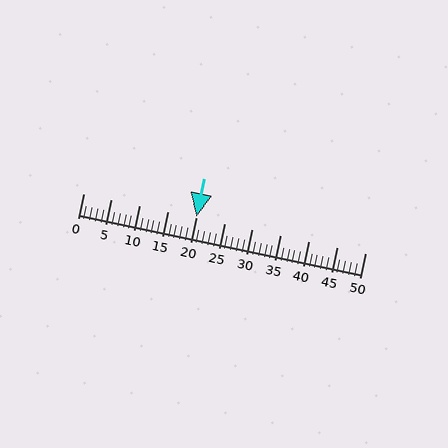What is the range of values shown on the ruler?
The ruler shows values from 0 to 50.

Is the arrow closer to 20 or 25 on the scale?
The arrow is closer to 20.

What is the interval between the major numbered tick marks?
The major tick marks are spaced 5 units apart.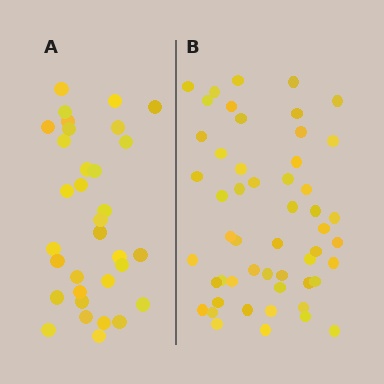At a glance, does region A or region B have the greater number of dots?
Region B (the right region) has more dots.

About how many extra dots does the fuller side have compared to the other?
Region B has approximately 20 more dots than region A.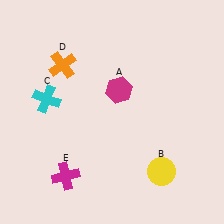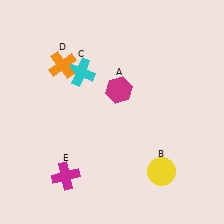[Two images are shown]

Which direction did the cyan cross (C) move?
The cyan cross (C) moved right.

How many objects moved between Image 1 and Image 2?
1 object moved between the two images.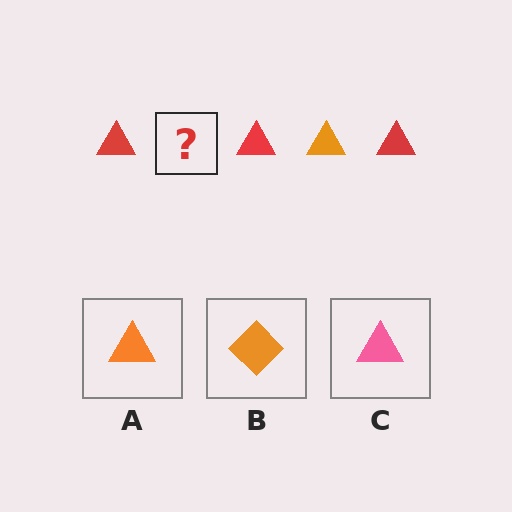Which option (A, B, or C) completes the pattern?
A.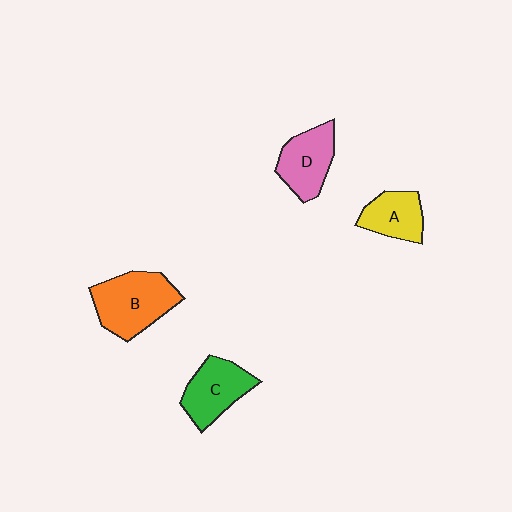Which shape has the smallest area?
Shape A (yellow).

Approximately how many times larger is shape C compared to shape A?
Approximately 1.3 times.